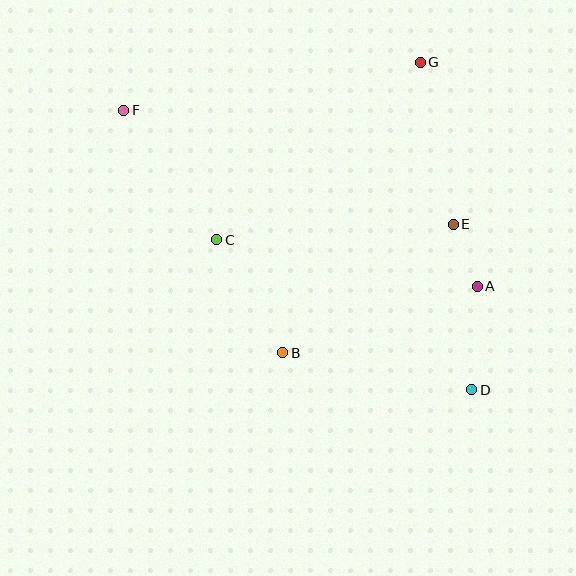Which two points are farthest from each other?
Points D and F are farthest from each other.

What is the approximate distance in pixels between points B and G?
The distance between B and G is approximately 321 pixels.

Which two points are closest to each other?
Points A and E are closest to each other.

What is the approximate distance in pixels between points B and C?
The distance between B and C is approximately 131 pixels.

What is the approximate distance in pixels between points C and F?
The distance between C and F is approximately 159 pixels.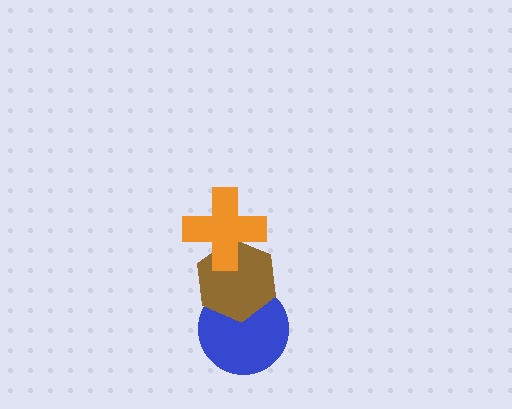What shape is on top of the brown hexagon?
The orange cross is on top of the brown hexagon.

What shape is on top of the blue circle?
The brown hexagon is on top of the blue circle.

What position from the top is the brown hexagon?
The brown hexagon is 2nd from the top.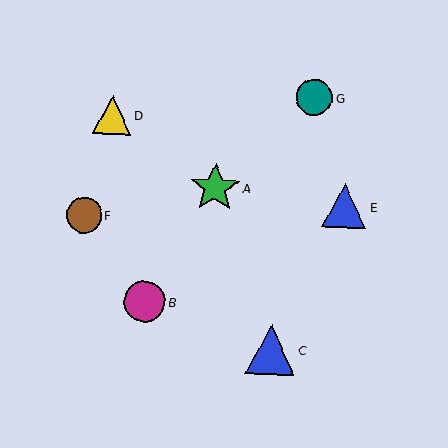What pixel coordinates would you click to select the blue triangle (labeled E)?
Click at (345, 206) to select the blue triangle E.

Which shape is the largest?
The green star (labeled A) is the largest.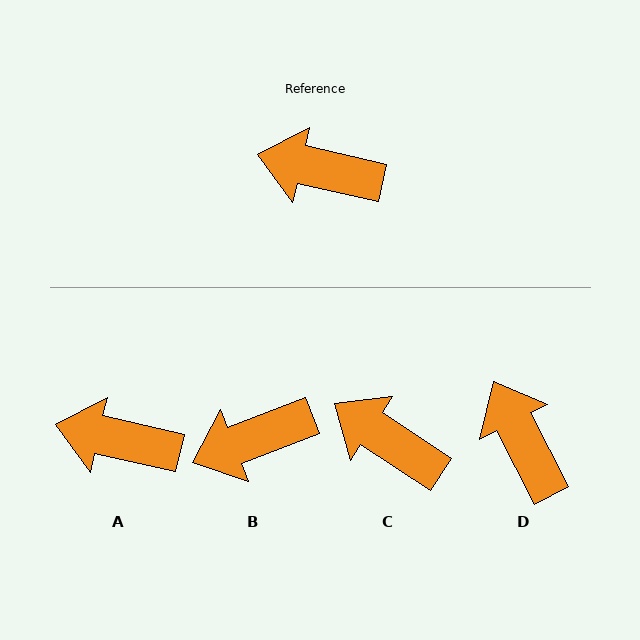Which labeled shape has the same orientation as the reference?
A.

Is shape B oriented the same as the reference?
No, it is off by about 34 degrees.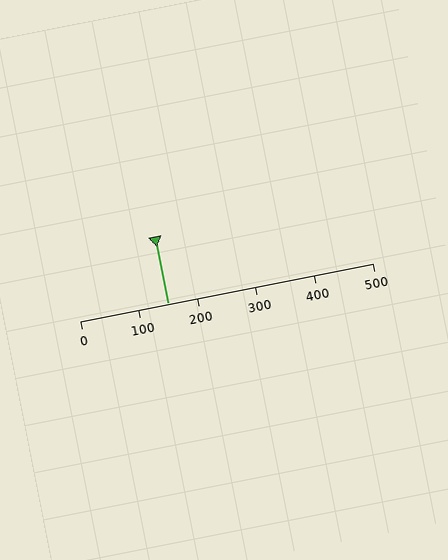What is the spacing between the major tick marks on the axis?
The major ticks are spaced 100 apart.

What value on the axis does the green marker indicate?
The marker indicates approximately 150.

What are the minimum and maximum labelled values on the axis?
The axis runs from 0 to 500.